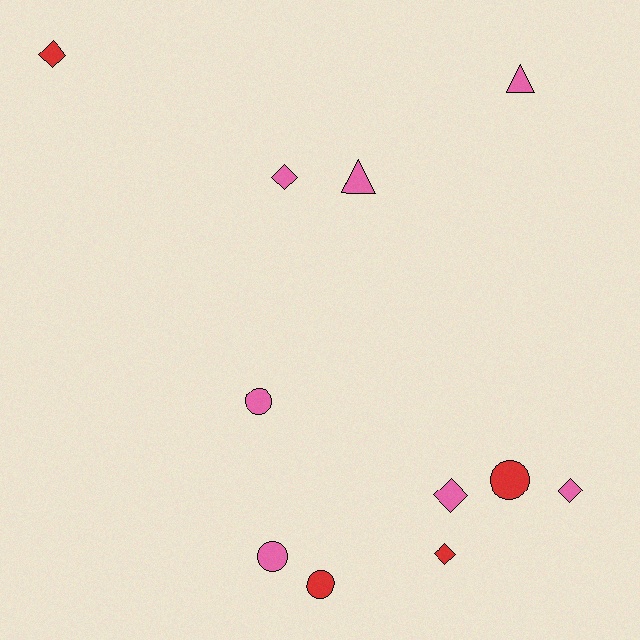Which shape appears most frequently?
Diamond, with 5 objects.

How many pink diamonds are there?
There are 3 pink diamonds.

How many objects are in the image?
There are 11 objects.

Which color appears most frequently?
Pink, with 7 objects.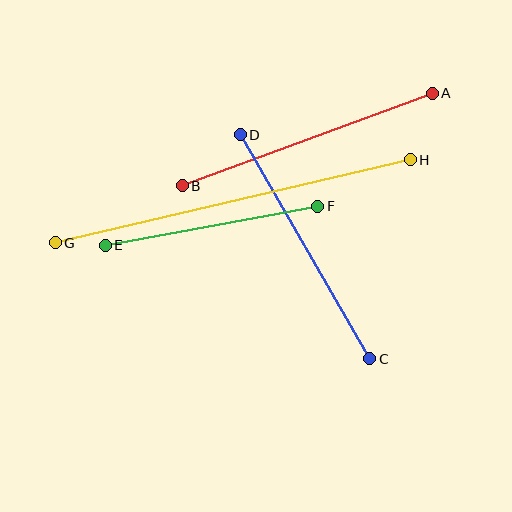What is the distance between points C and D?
The distance is approximately 259 pixels.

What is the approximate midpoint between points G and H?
The midpoint is at approximately (233, 201) pixels.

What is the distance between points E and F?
The distance is approximately 216 pixels.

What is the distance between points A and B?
The distance is approximately 267 pixels.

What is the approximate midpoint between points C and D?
The midpoint is at approximately (305, 247) pixels.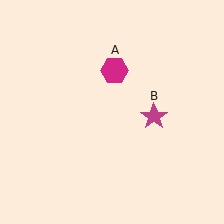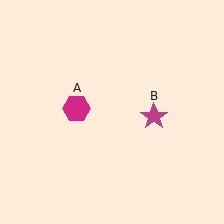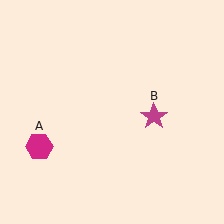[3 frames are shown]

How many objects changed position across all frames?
1 object changed position: magenta hexagon (object A).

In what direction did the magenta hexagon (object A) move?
The magenta hexagon (object A) moved down and to the left.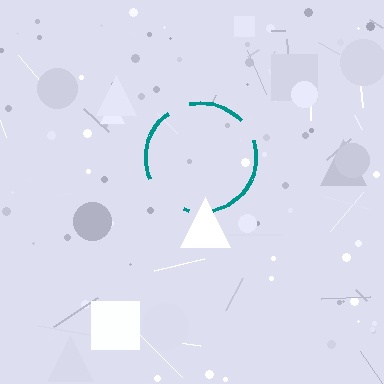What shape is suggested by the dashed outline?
The dashed outline suggests a circle.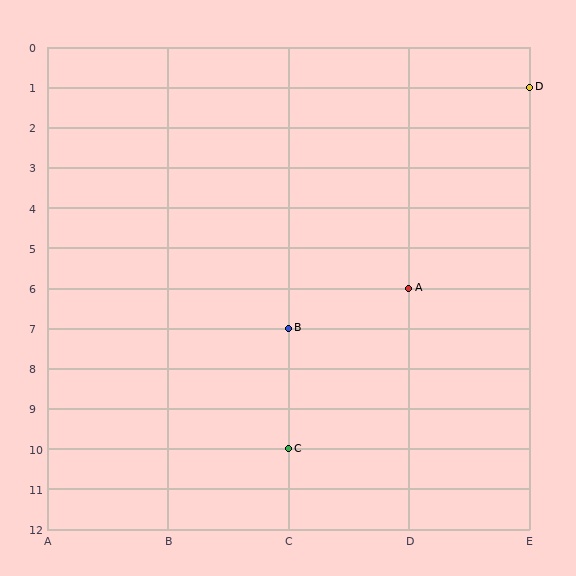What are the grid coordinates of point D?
Point D is at grid coordinates (E, 1).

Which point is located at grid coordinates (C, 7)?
Point B is at (C, 7).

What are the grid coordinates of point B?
Point B is at grid coordinates (C, 7).